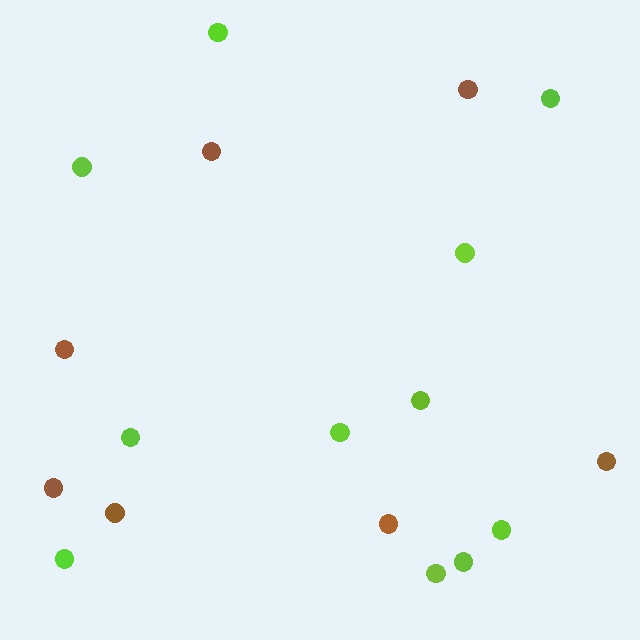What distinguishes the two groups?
There are 2 groups: one group of brown circles (7) and one group of lime circles (11).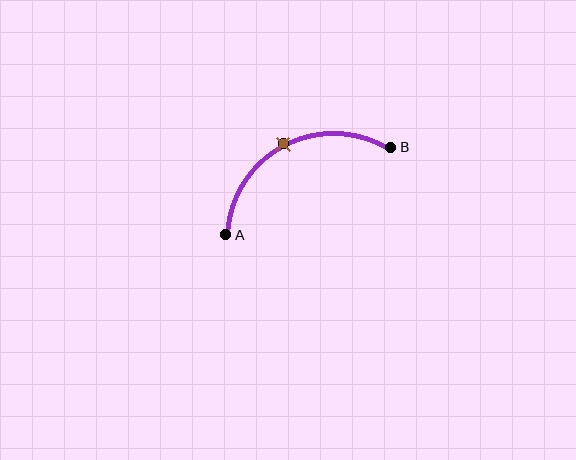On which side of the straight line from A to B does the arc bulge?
The arc bulges above the straight line connecting A and B.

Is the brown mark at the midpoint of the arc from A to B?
Yes. The brown mark lies on the arc at equal arc-length from both A and B — it is the arc midpoint.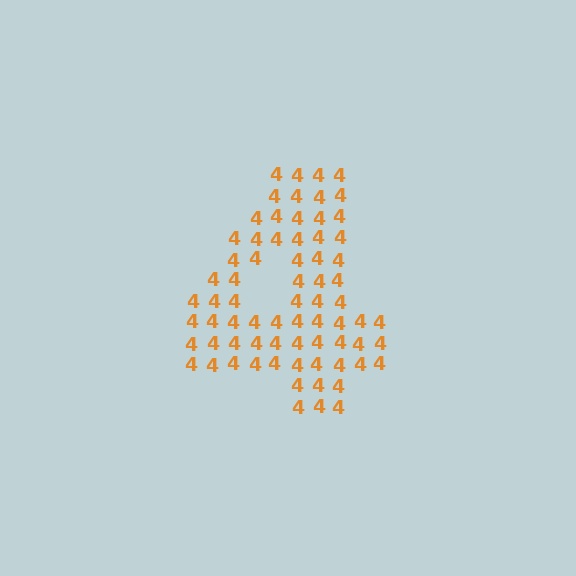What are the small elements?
The small elements are digit 4's.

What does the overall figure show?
The overall figure shows the digit 4.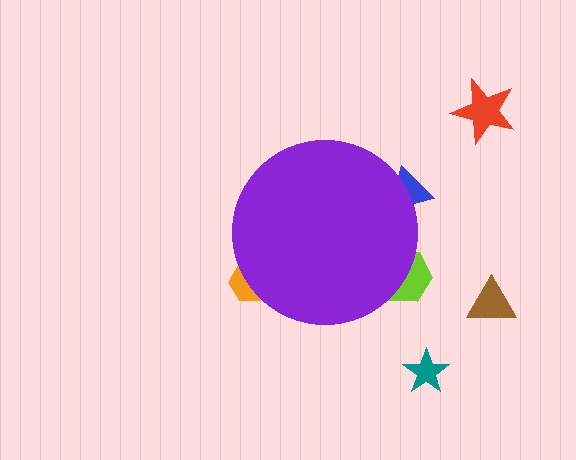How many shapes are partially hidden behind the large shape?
3 shapes are partially hidden.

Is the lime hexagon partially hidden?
Yes, the lime hexagon is partially hidden behind the purple circle.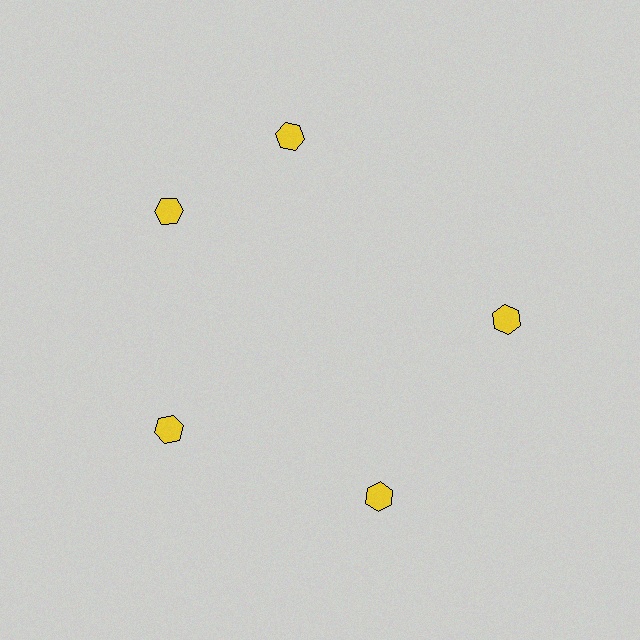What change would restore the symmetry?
The symmetry would be restored by rotating it back into even spacing with its neighbors so that all 5 hexagons sit at equal angles and equal distance from the center.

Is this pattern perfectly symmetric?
No. The 5 yellow hexagons are arranged in a ring, but one element near the 1 o'clock position is rotated out of alignment along the ring, breaking the 5-fold rotational symmetry.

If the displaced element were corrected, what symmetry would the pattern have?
It would have 5-fold rotational symmetry — the pattern would map onto itself every 72 degrees.